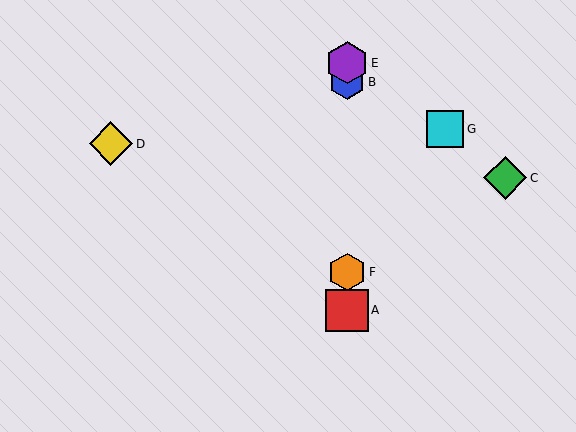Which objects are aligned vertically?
Objects A, B, E, F are aligned vertically.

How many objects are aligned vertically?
4 objects (A, B, E, F) are aligned vertically.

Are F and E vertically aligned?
Yes, both are at x≈347.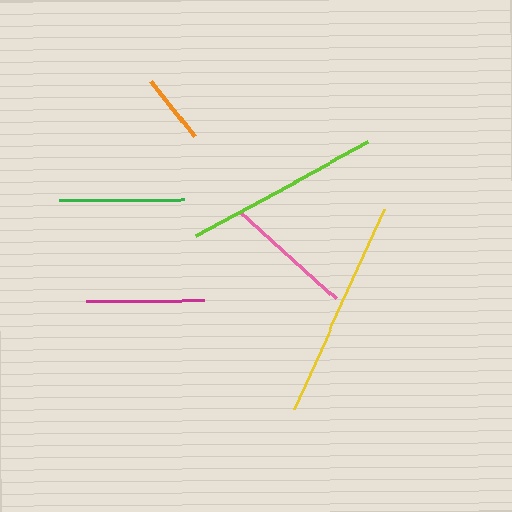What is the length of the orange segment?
The orange segment is approximately 71 pixels long.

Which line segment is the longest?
The yellow line is the longest at approximately 219 pixels.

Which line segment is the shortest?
The orange line is the shortest at approximately 71 pixels.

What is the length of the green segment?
The green segment is approximately 125 pixels long.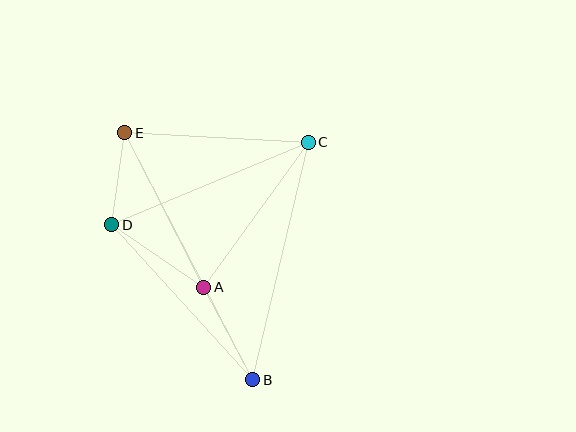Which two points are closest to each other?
Points D and E are closest to each other.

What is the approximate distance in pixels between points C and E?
The distance between C and E is approximately 184 pixels.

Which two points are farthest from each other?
Points B and E are farthest from each other.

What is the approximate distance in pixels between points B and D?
The distance between B and D is approximately 210 pixels.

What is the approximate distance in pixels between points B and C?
The distance between B and C is approximately 244 pixels.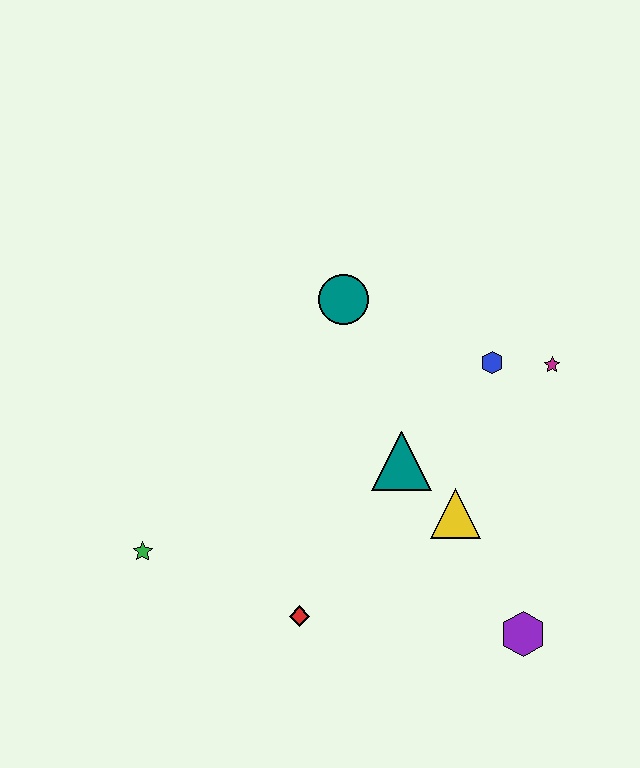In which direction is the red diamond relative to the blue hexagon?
The red diamond is below the blue hexagon.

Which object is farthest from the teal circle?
The purple hexagon is farthest from the teal circle.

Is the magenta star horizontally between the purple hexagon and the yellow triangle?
No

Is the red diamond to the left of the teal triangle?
Yes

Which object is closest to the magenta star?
The blue hexagon is closest to the magenta star.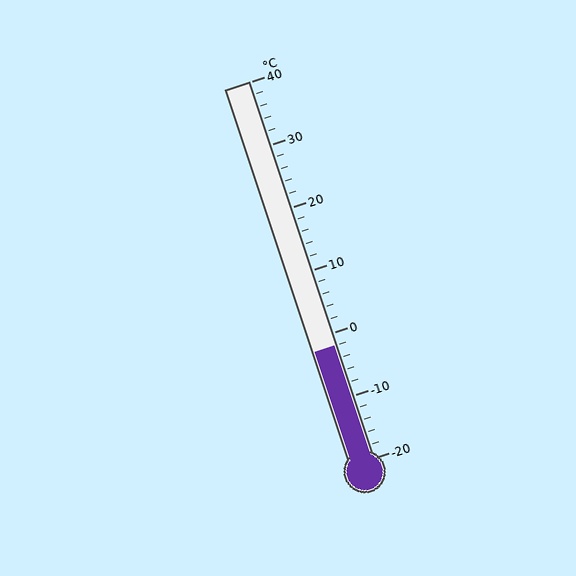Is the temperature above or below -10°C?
The temperature is above -10°C.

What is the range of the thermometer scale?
The thermometer scale ranges from -20°C to 40°C.